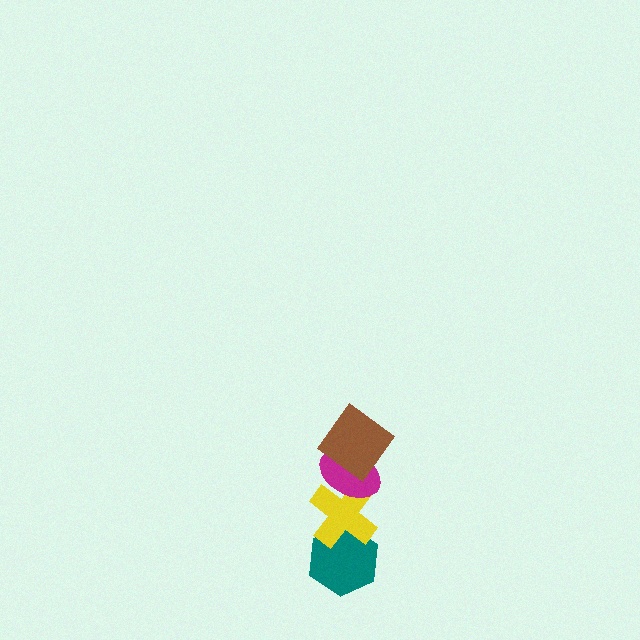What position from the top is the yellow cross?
The yellow cross is 3rd from the top.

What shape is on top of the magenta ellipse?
The brown diamond is on top of the magenta ellipse.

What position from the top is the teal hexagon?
The teal hexagon is 4th from the top.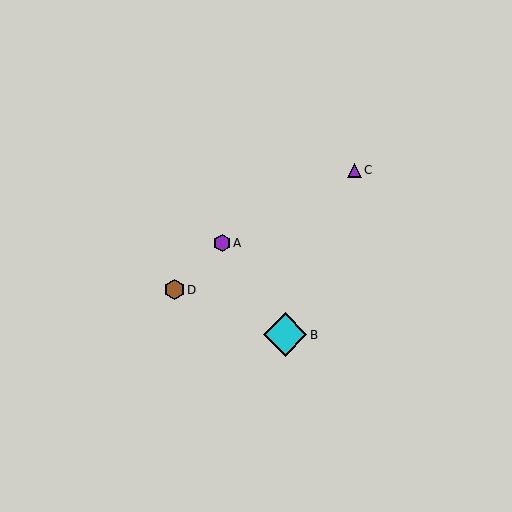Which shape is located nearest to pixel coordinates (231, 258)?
The purple hexagon (labeled A) at (222, 243) is nearest to that location.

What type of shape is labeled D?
Shape D is a brown hexagon.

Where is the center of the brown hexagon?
The center of the brown hexagon is at (174, 290).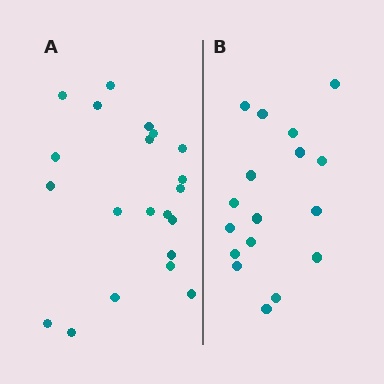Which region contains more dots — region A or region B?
Region A (the left region) has more dots.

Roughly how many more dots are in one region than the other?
Region A has about 4 more dots than region B.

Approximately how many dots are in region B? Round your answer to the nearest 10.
About 20 dots. (The exact count is 17, which rounds to 20.)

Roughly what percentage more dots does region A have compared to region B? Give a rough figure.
About 25% more.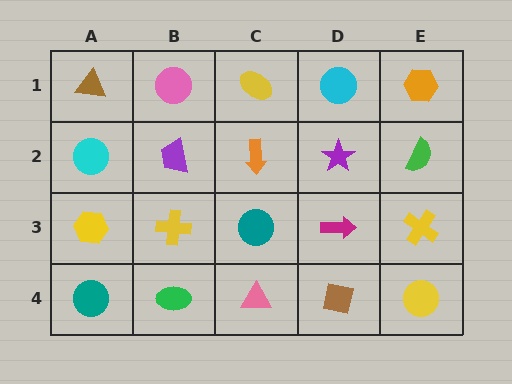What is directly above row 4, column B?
A yellow cross.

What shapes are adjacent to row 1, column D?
A purple star (row 2, column D), a yellow ellipse (row 1, column C), an orange hexagon (row 1, column E).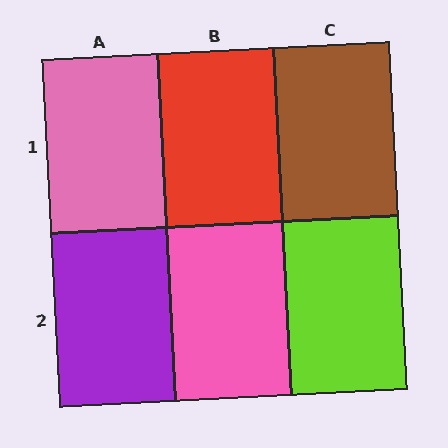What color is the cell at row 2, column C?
Lime.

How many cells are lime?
1 cell is lime.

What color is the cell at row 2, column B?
Pink.